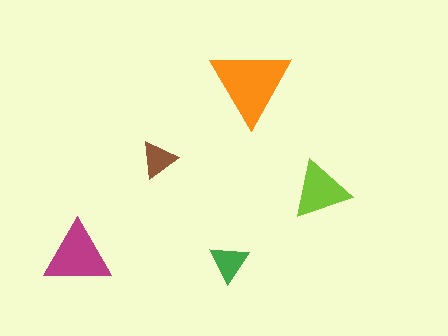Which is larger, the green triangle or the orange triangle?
The orange one.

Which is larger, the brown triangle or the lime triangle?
The lime one.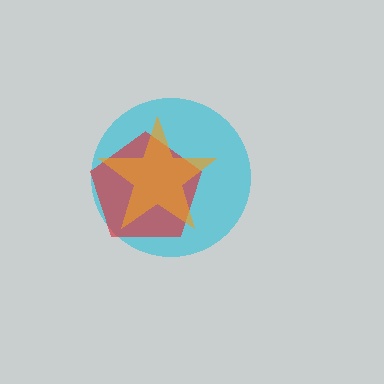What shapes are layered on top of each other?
The layered shapes are: a cyan circle, a red pentagon, an orange star.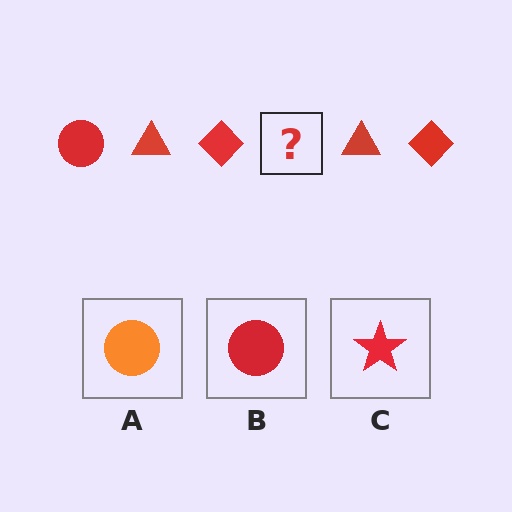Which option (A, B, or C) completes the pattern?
B.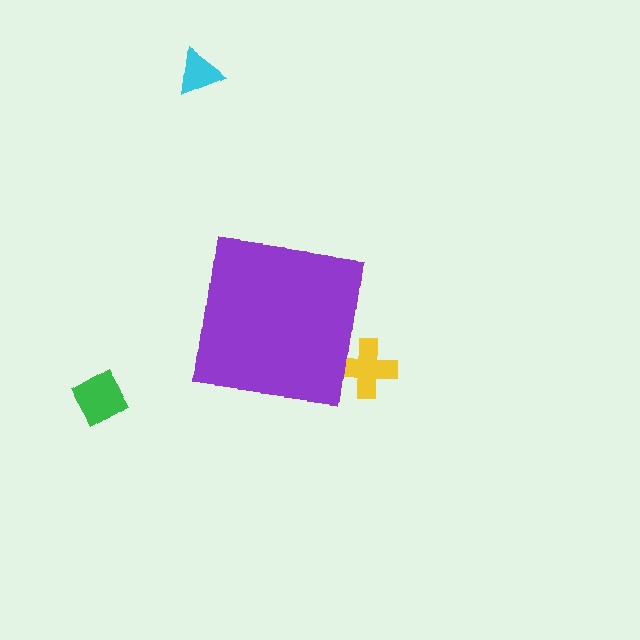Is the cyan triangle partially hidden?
No, the cyan triangle is fully visible.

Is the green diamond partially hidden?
No, the green diamond is fully visible.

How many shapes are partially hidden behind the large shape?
1 shape is partially hidden.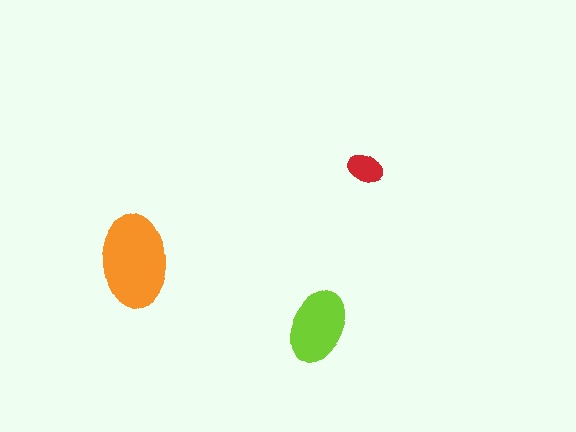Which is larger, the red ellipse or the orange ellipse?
The orange one.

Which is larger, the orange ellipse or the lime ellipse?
The orange one.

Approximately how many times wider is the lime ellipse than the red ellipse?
About 2 times wider.